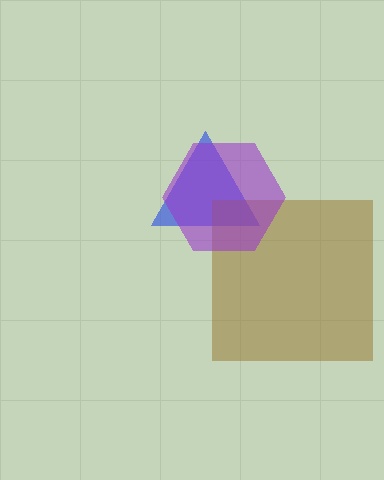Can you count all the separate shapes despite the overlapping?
Yes, there are 3 separate shapes.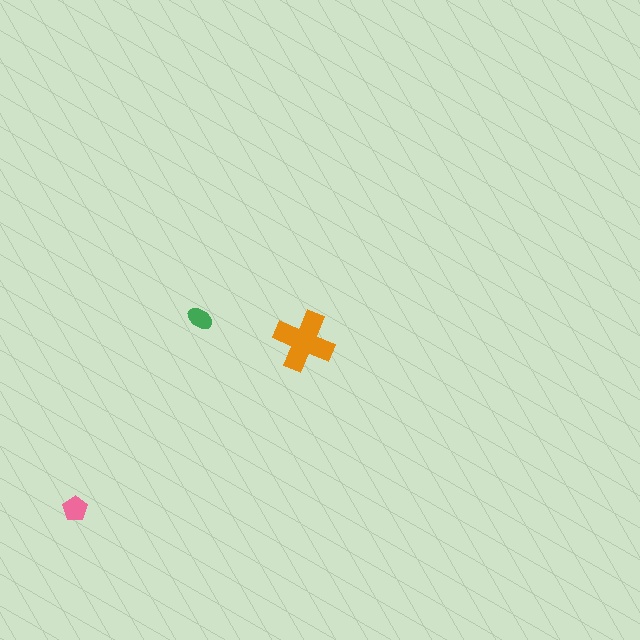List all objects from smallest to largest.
The green ellipse, the pink pentagon, the orange cross.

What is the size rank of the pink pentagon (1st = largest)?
2nd.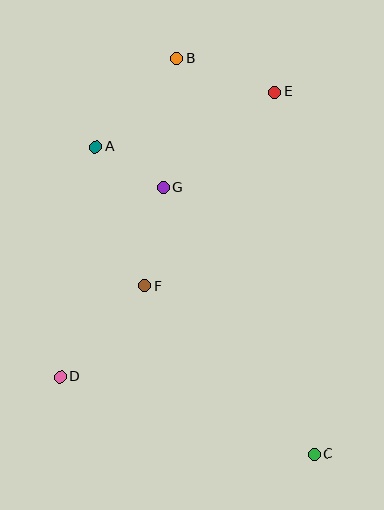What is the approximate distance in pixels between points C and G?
The distance between C and G is approximately 307 pixels.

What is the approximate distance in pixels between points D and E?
The distance between D and E is approximately 356 pixels.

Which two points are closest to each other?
Points A and G are closest to each other.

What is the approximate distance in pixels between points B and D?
The distance between B and D is approximately 339 pixels.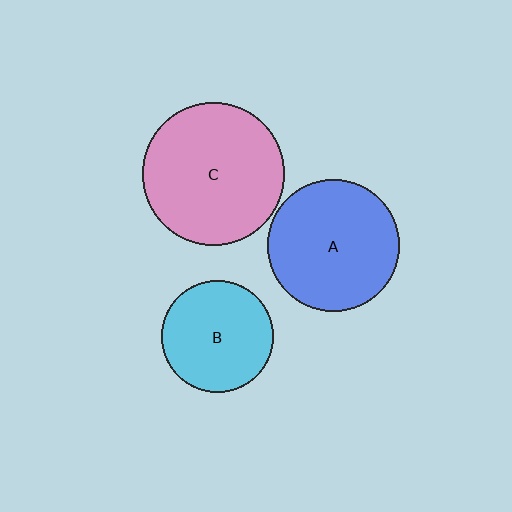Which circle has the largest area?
Circle C (pink).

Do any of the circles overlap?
No, none of the circles overlap.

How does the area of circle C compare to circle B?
Approximately 1.6 times.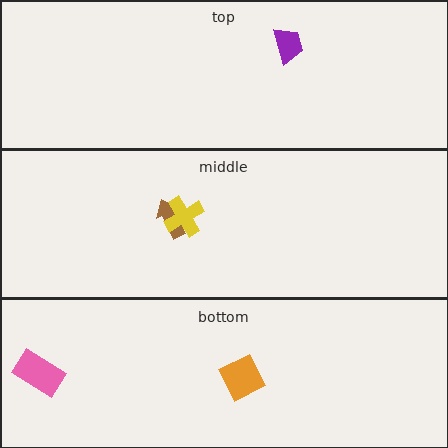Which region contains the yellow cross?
The middle region.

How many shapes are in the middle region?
2.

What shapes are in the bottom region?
The pink rectangle, the orange square.